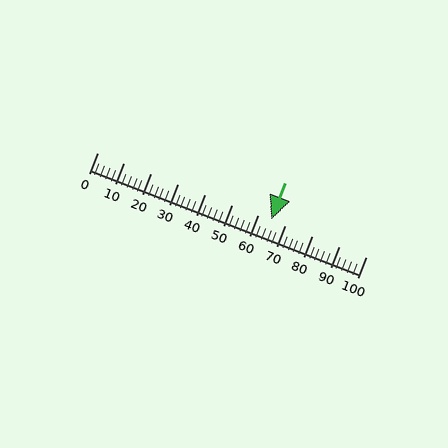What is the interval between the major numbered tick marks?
The major tick marks are spaced 10 units apart.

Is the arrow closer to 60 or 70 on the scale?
The arrow is closer to 60.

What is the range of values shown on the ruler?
The ruler shows values from 0 to 100.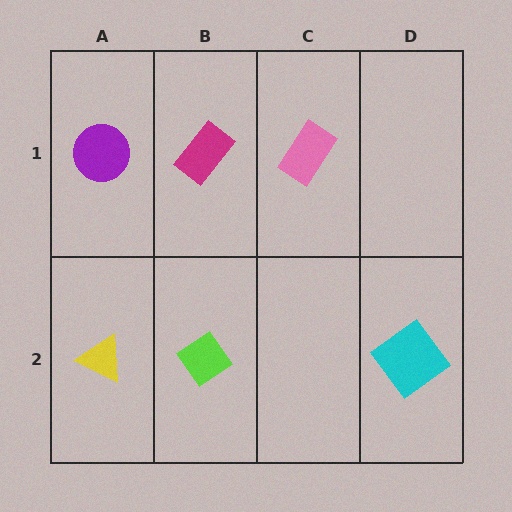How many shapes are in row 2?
3 shapes.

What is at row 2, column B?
A lime diamond.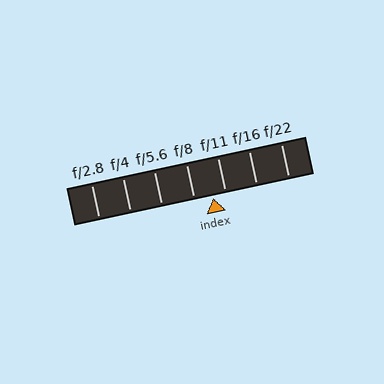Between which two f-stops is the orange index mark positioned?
The index mark is between f/8 and f/11.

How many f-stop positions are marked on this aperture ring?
There are 7 f-stop positions marked.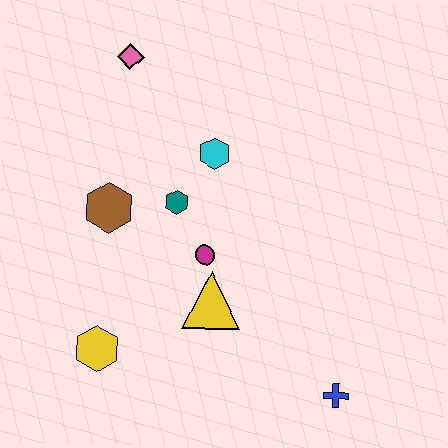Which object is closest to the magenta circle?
The yellow triangle is closest to the magenta circle.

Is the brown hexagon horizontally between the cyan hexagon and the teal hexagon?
No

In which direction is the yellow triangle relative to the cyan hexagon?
The yellow triangle is below the cyan hexagon.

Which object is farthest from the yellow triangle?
The pink diamond is farthest from the yellow triangle.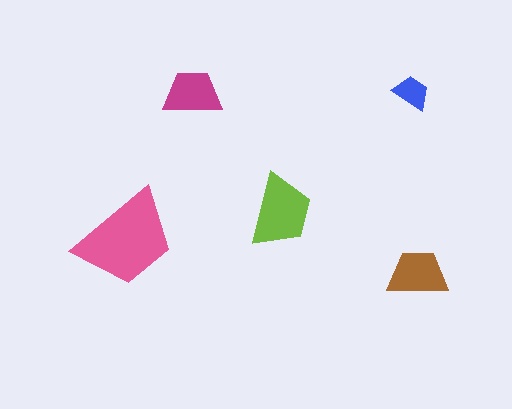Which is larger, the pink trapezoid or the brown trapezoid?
The pink one.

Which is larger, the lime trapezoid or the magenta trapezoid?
The lime one.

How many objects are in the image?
There are 5 objects in the image.